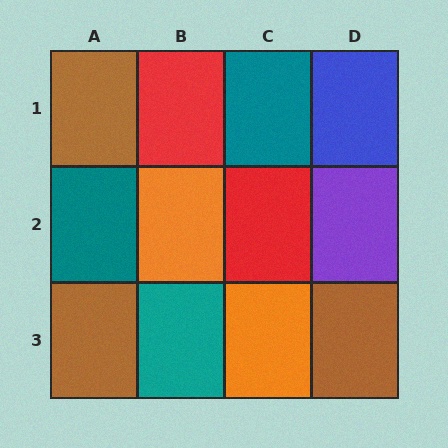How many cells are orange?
2 cells are orange.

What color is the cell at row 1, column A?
Brown.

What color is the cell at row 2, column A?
Teal.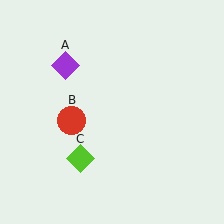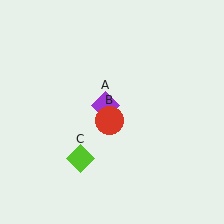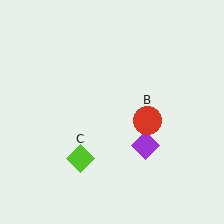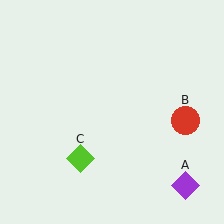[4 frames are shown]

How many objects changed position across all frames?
2 objects changed position: purple diamond (object A), red circle (object B).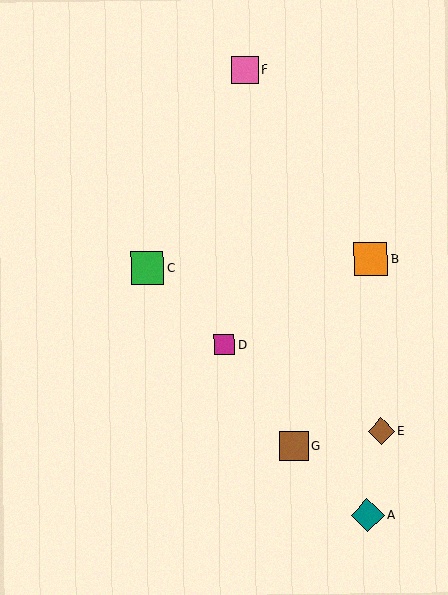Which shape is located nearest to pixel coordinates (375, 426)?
The brown diamond (labeled E) at (381, 431) is nearest to that location.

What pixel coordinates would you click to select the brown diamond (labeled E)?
Click at (381, 431) to select the brown diamond E.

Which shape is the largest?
The orange square (labeled B) is the largest.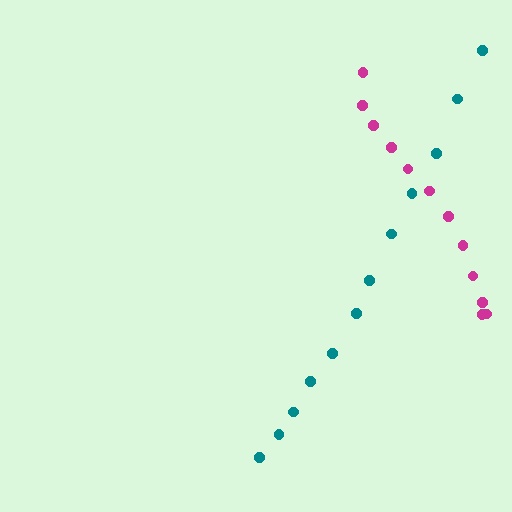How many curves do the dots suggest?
There are 2 distinct paths.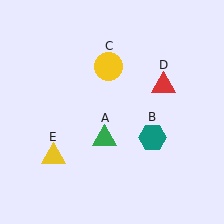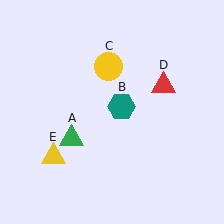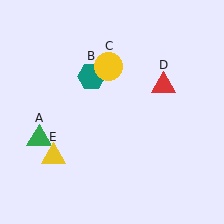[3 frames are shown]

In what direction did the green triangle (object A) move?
The green triangle (object A) moved left.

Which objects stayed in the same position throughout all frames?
Yellow circle (object C) and red triangle (object D) and yellow triangle (object E) remained stationary.